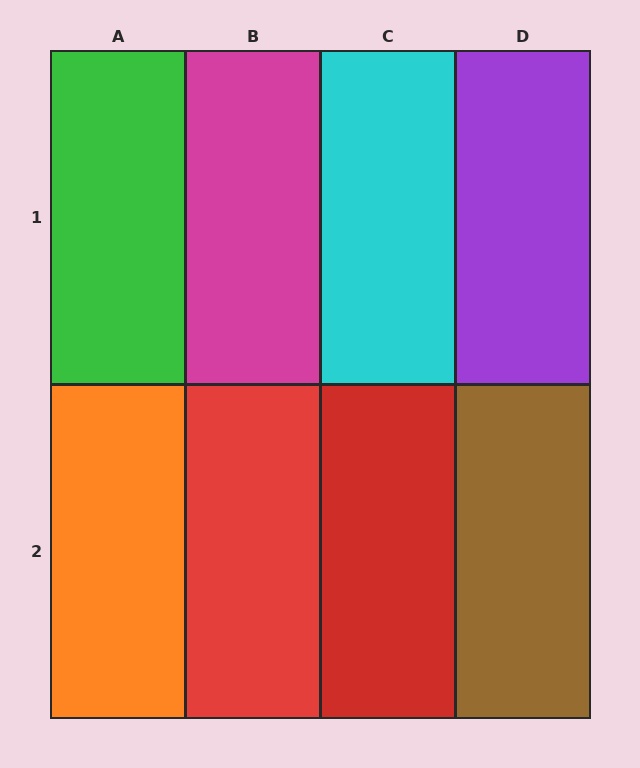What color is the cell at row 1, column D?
Purple.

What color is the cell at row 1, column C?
Cyan.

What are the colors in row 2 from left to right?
Orange, red, red, brown.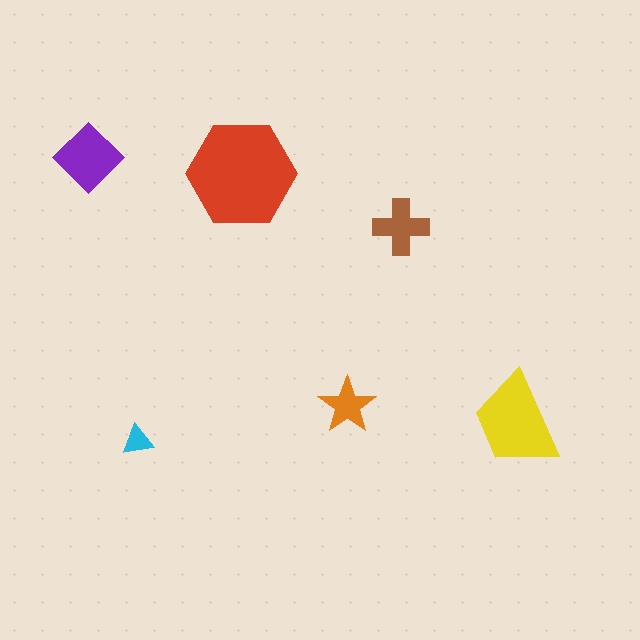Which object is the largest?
The red hexagon.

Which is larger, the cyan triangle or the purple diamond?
The purple diamond.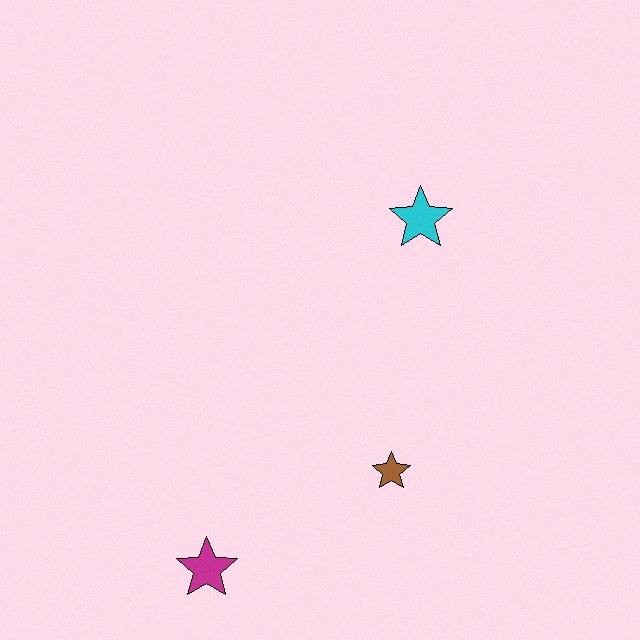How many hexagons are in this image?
There are no hexagons.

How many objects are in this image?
There are 3 objects.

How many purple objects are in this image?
There are no purple objects.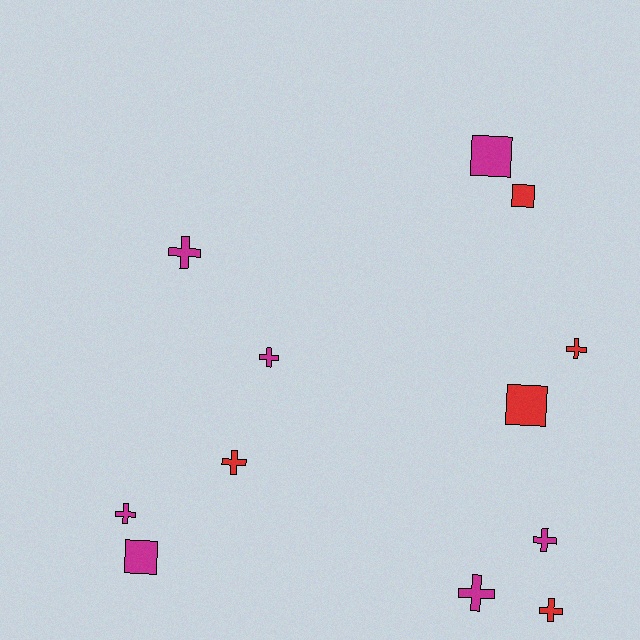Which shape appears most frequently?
Cross, with 8 objects.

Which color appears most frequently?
Magenta, with 7 objects.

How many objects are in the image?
There are 12 objects.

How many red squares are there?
There are 2 red squares.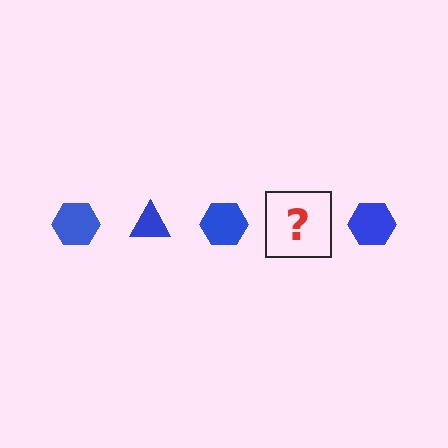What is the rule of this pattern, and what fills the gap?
The rule is that the pattern cycles through hexagon, triangle shapes in blue. The gap should be filled with a blue triangle.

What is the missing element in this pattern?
The missing element is a blue triangle.